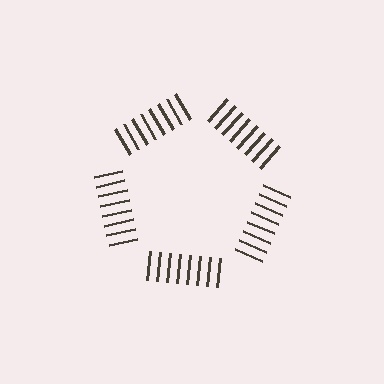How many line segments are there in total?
40 — 8 along each of the 5 edges.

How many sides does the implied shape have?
5 sides — the line-ends trace a pentagon.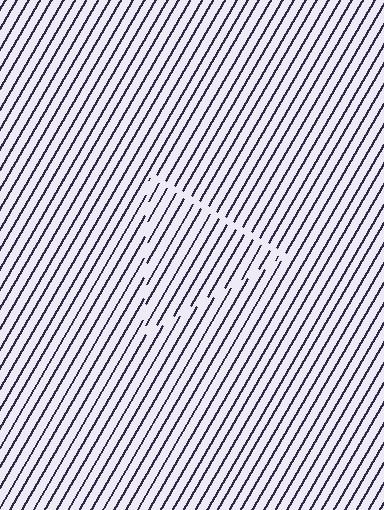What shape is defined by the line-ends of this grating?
An illusory triangle. The interior of the shape contains the same grating, shifted by half a period — the contour is defined by the phase discontinuity where line-ends from the inner and outer gratings abut.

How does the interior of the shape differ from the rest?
The interior of the shape contains the same grating, shifted by half a period — the contour is defined by the phase discontinuity where line-ends from the inner and outer gratings abut.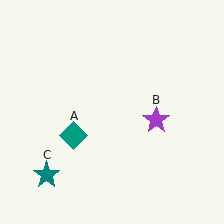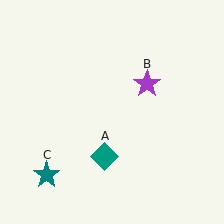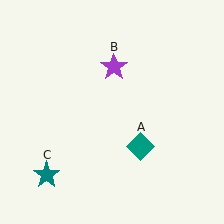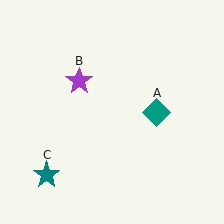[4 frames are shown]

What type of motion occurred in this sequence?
The teal diamond (object A), purple star (object B) rotated counterclockwise around the center of the scene.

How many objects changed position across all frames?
2 objects changed position: teal diamond (object A), purple star (object B).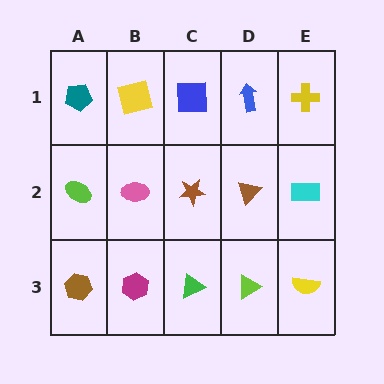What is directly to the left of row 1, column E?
A blue arrow.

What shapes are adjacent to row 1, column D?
A brown triangle (row 2, column D), a blue square (row 1, column C), a yellow cross (row 1, column E).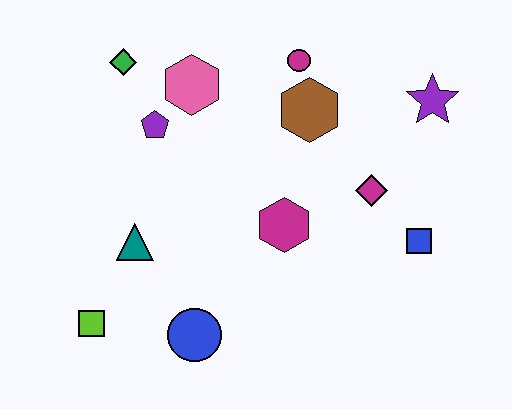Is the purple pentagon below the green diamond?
Yes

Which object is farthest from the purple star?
The lime square is farthest from the purple star.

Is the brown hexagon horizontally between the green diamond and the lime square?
No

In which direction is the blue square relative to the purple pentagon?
The blue square is to the right of the purple pentagon.